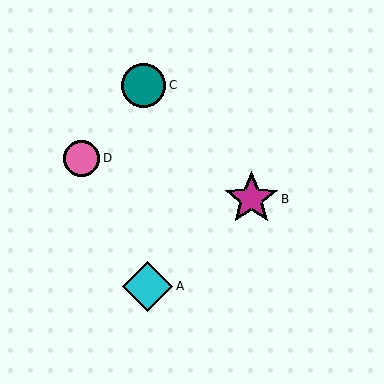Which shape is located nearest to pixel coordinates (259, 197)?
The magenta star (labeled B) at (251, 199) is nearest to that location.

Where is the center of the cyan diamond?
The center of the cyan diamond is at (147, 286).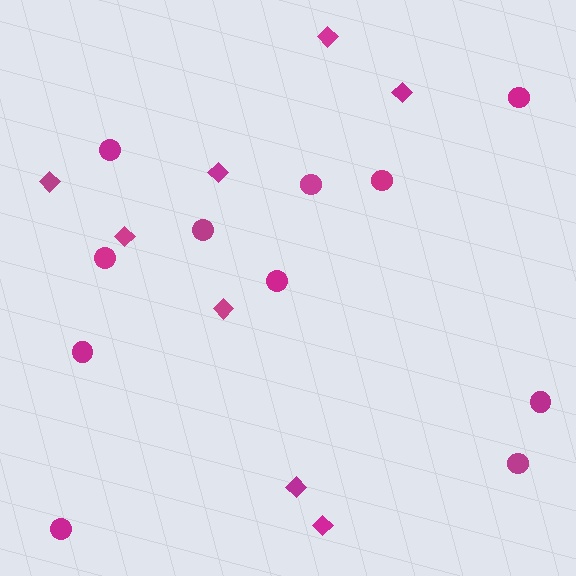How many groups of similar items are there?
There are 2 groups: one group of circles (11) and one group of diamonds (8).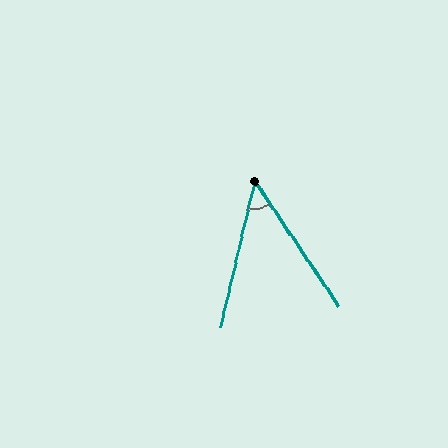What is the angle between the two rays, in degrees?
Approximately 47 degrees.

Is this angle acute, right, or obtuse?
It is acute.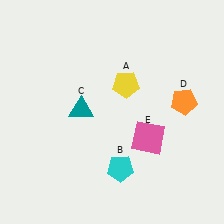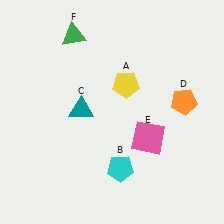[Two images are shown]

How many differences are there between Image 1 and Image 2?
There is 1 difference between the two images.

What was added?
A green triangle (F) was added in Image 2.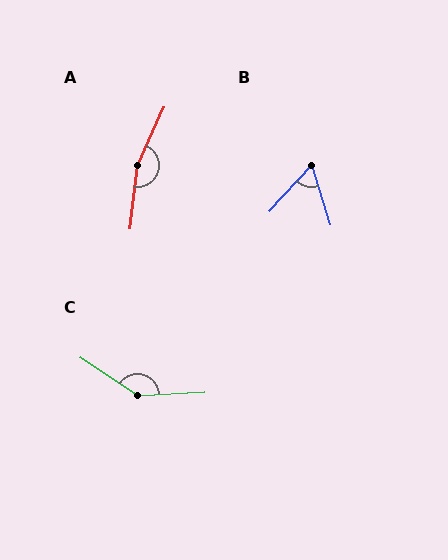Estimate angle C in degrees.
Approximately 144 degrees.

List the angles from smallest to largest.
B (60°), C (144°), A (162°).